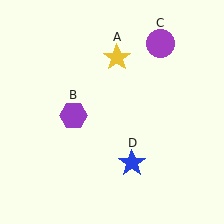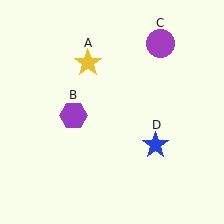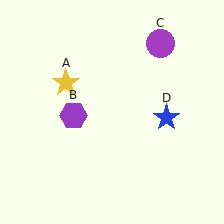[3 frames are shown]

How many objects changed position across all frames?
2 objects changed position: yellow star (object A), blue star (object D).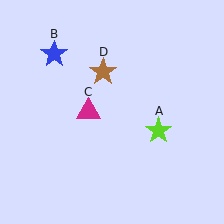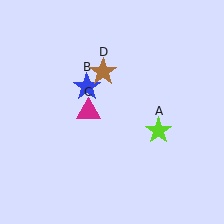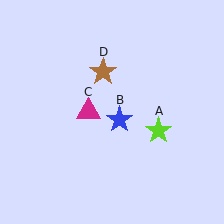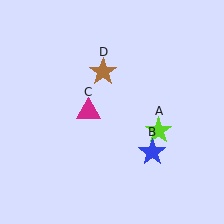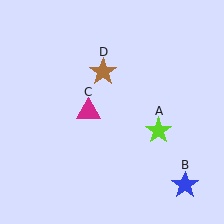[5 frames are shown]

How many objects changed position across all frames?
1 object changed position: blue star (object B).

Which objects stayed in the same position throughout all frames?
Lime star (object A) and magenta triangle (object C) and brown star (object D) remained stationary.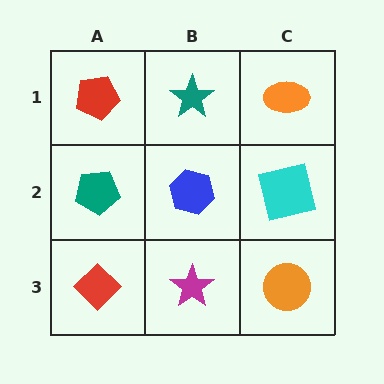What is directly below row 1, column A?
A teal pentagon.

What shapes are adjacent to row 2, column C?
An orange ellipse (row 1, column C), an orange circle (row 3, column C), a blue hexagon (row 2, column B).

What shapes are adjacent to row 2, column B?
A teal star (row 1, column B), a magenta star (row 3, column B), a teal pentagon (row 2, column A), a cyan square (row 2, column C).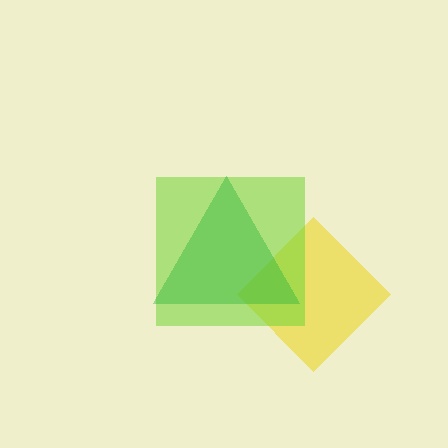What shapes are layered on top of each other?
The layered shapes are: a yellow diamond, a lime square, a green triangle.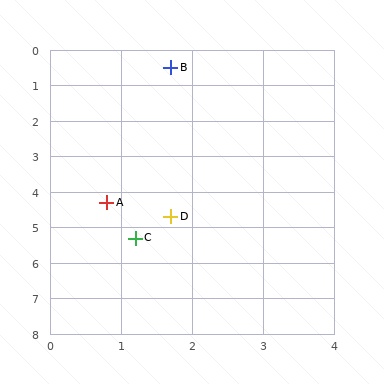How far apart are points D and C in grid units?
Points D and C are about 0.8 grid units apart.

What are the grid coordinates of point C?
Point C is at approximately (1.2, 5.3).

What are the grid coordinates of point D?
Point D is at approximately (1.7, 4.7).